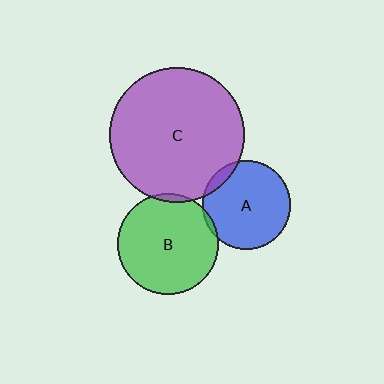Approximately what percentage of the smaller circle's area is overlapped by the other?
Approximately 5%.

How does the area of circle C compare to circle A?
Approximately 2.3 times.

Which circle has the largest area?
Circle C (purple).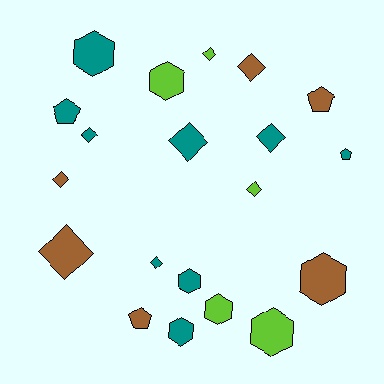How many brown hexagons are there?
There is 1 brown hexagon.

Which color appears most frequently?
Teal, with 9 objects.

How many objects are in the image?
There are 20 objects.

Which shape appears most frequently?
Diamond, with 9 objects.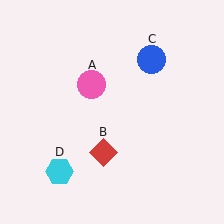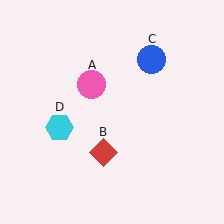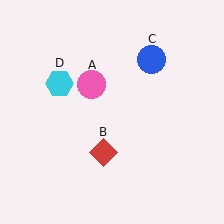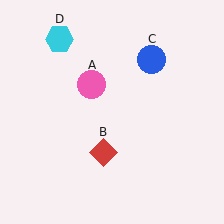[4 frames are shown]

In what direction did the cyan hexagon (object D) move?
The cyan hexagon (object D) moved up.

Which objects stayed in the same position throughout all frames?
Pink circle (object A) and red diamond (object B) and blue circle (object C) remained stationary.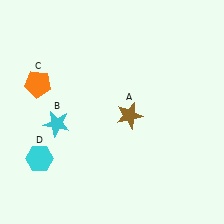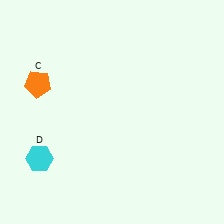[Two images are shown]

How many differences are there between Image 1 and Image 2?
There are 2 differences between the two images.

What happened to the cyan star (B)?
The cyan star (B) was removed in Image 2. It was in the bottom-left area of Image 1.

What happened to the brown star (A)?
The brown star (A) was removed in Image 2. It was in the bottom-right area of Image 1.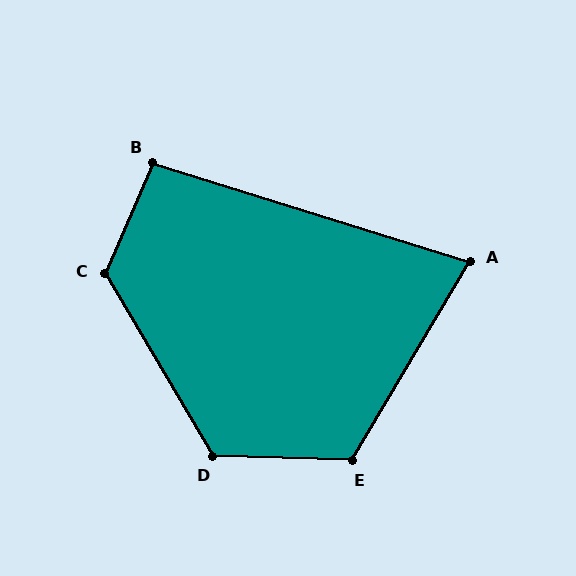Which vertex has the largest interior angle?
C, at approximately 126 degrees.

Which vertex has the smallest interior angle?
A, at approximately 77 degrees.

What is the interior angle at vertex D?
Approximately 123 degrees (obtuse).